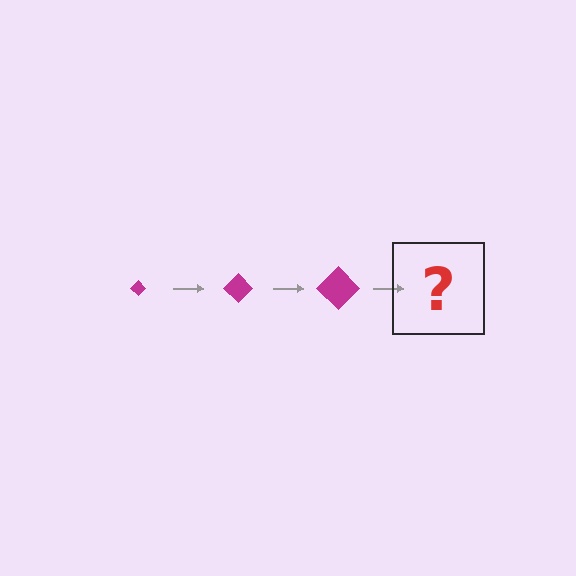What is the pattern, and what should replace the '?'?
The pattern is that the diamond gets progressively larger each step. The '?' should be a magenta diamond, larger than the previous one.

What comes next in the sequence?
The next element should be a magenta diamond, larger than the previous one.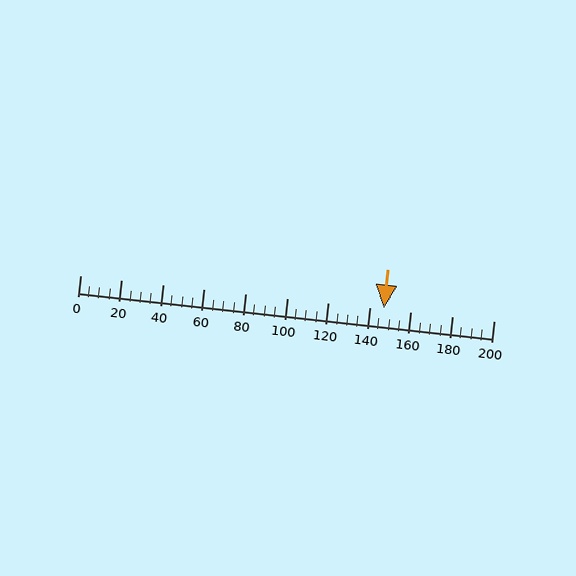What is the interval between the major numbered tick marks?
The major tick marks are spaced 20 units apart.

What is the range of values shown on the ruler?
The ruler shows values from 0 to 200.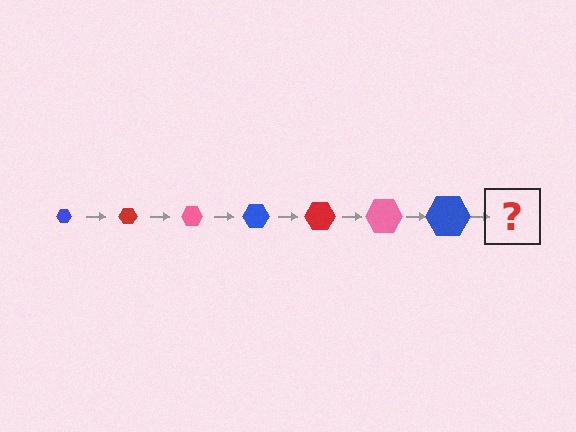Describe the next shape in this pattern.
It should be a red hexagon, larger than the previous one.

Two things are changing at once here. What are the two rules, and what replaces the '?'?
The two rules are that the hexagon grows larger each step and the color cycles through blue, red, and pink. The '?' should be a red hexagon, larger than the previous one.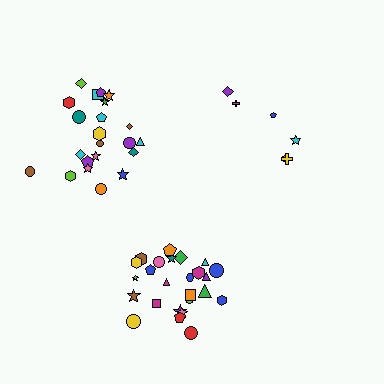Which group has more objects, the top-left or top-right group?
The top-left group.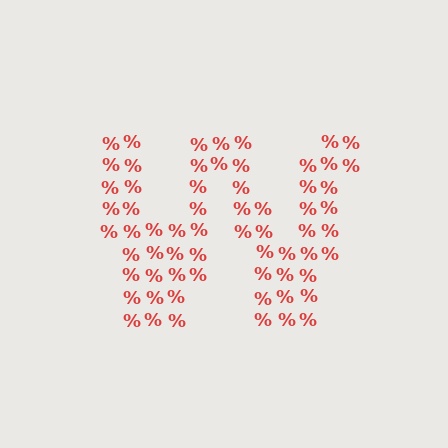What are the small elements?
The small elements are percent signs.